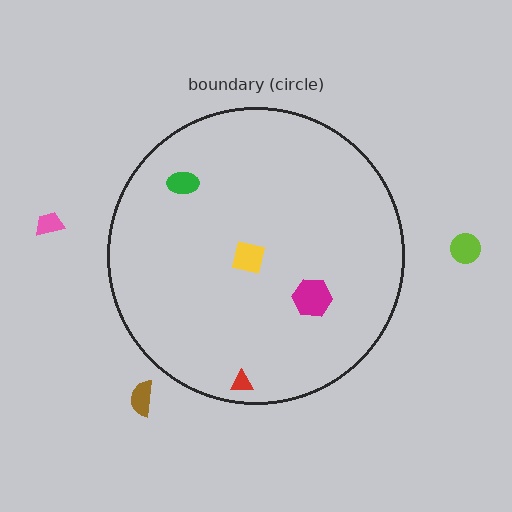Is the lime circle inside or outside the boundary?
Outside.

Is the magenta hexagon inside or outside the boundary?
Inside.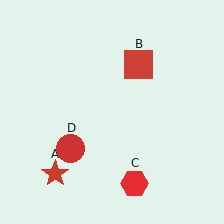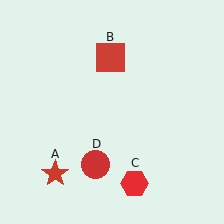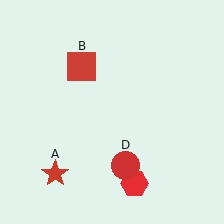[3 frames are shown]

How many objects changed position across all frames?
2 objects changed position: red square (object B), red circle (object D).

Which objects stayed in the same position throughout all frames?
Red star (object A) and red hexagon (object C) remained stationary.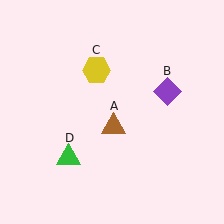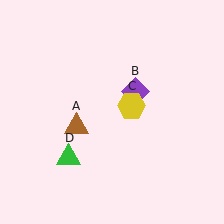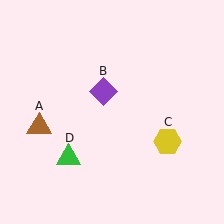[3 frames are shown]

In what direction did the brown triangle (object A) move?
The brown triangle (object A) moved left.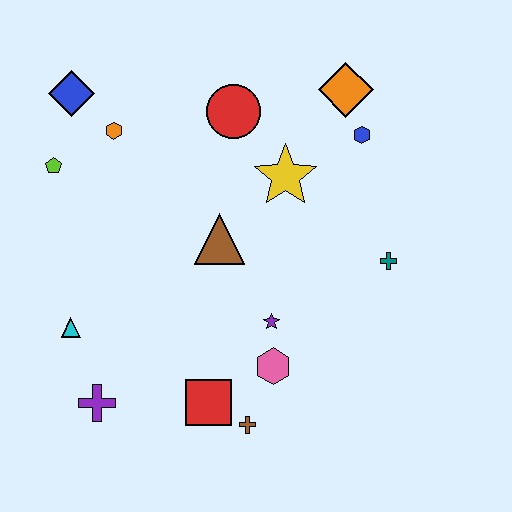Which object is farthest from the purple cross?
The orange diamond is farthest from the purple cross.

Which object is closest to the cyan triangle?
The purple cross is closest to the cyan triangle.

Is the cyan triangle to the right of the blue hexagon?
No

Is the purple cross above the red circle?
No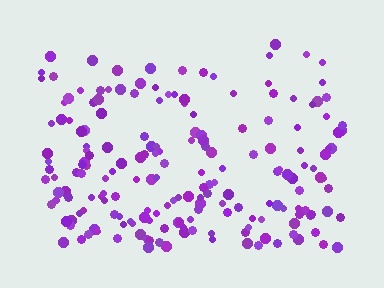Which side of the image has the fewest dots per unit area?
The top.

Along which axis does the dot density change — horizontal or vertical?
Vertical.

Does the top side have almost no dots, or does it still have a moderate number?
Still a moderate number, just noticeably fewer than the bottom.